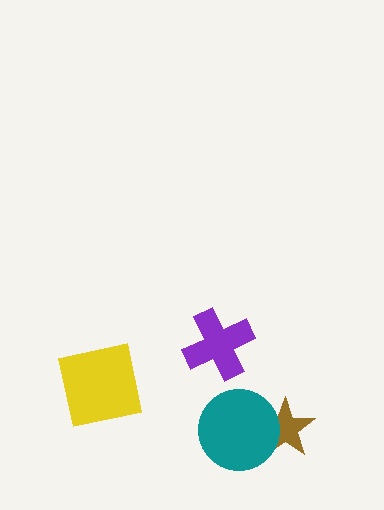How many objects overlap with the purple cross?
0 objects overlap with the purple cross.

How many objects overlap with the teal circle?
1 object overlaps with the teal circle.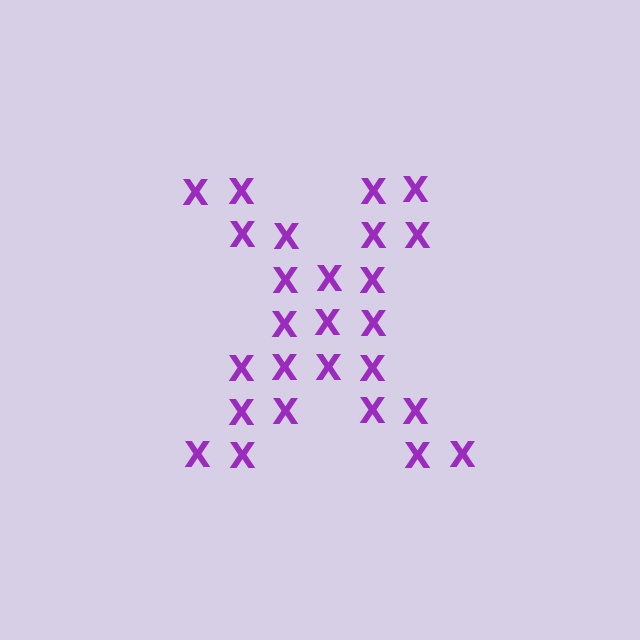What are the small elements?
The small elements are letter X's.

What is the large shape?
The large shape is the letter X.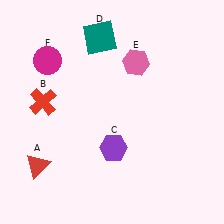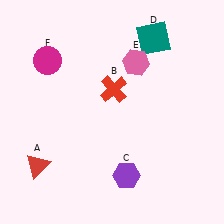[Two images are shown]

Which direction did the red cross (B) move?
The red cross (B) moved right.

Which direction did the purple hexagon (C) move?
The purple hexagon (C) moved down.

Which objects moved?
The objects that moved are: the red cross (B), the purple hexagon (C), the teal square (D).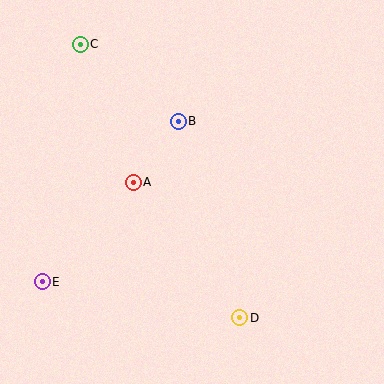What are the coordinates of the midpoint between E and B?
The midpoint between E and B is at (110, 201).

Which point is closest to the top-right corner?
Point B is closest to the top-right corner.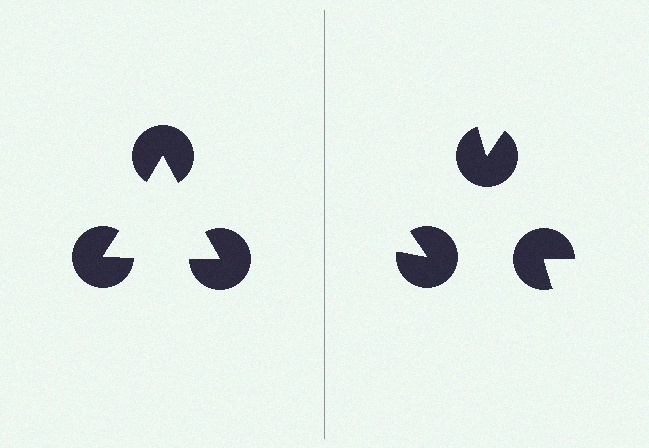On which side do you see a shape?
An illusory triangle appears on the left side. On the right side the wedge cuts are rotated, so no coherent shape forms.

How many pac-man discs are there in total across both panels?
6 — 3 on each side.